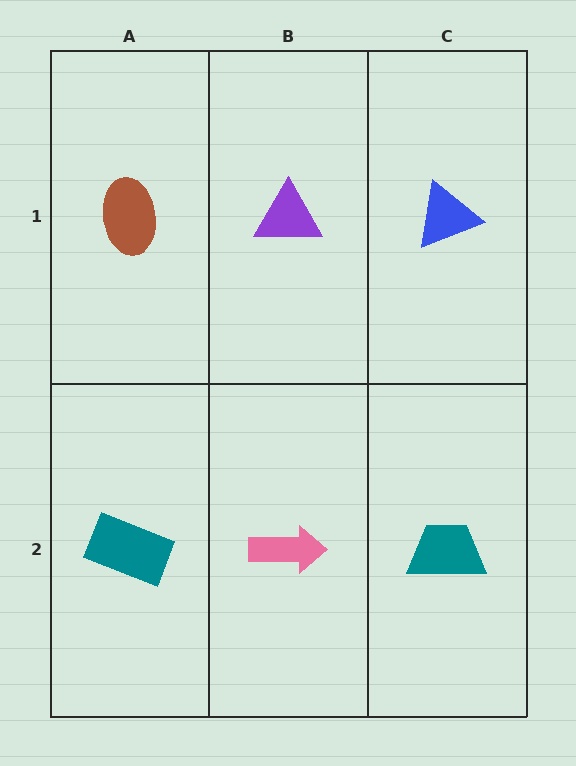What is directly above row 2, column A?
A brown ellipse.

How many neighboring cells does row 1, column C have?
2.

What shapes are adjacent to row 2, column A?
A brown ellipse (row 1, column A), a pink arrow (row 2, column B).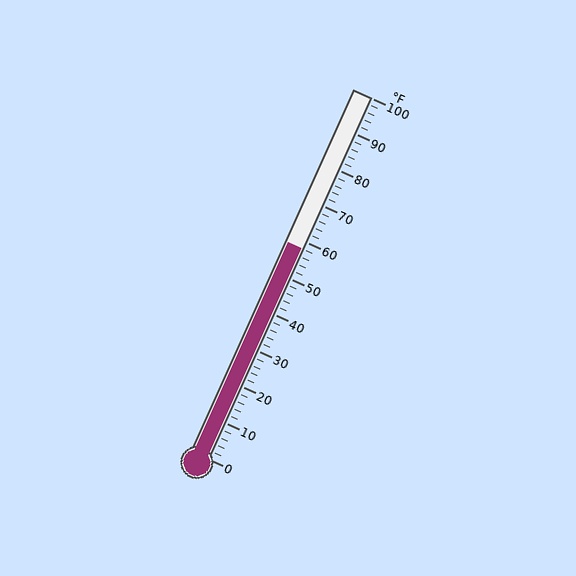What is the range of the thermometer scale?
The thermometer scale ranges from 0°F to 100°F.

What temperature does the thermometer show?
The thermometer shows approximately 58°F.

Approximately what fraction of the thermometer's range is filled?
The thermometer is filled to approximately 60% of its range.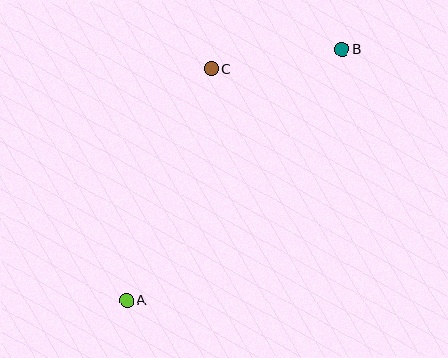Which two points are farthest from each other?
Points A and B are farthest from each other.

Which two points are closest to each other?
Points B and C are closest to each other.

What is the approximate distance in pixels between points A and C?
The distance between A and C is approximately 247 pixels.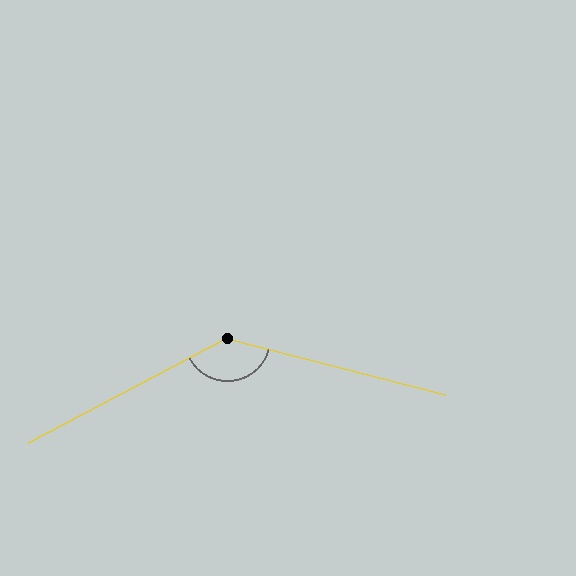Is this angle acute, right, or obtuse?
It is obtuse.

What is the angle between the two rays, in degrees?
Approximately 138 degrees.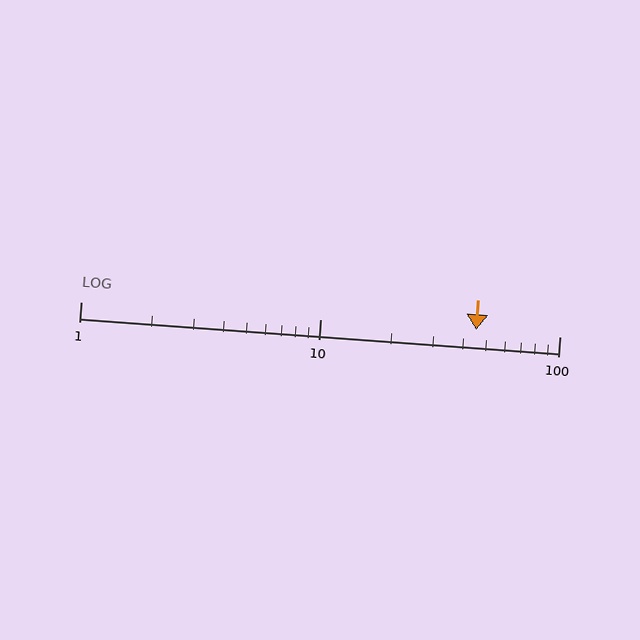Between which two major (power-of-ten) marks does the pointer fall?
The pointer is between 10 and 100.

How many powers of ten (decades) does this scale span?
The scale spans 2 decades, from 1 to 100.